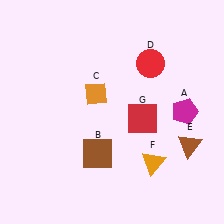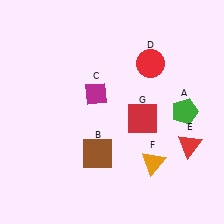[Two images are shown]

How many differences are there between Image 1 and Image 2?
There are 3 differences between the two images.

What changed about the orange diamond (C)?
In Image 1, C is orange. In Image 2, it changed to magenta.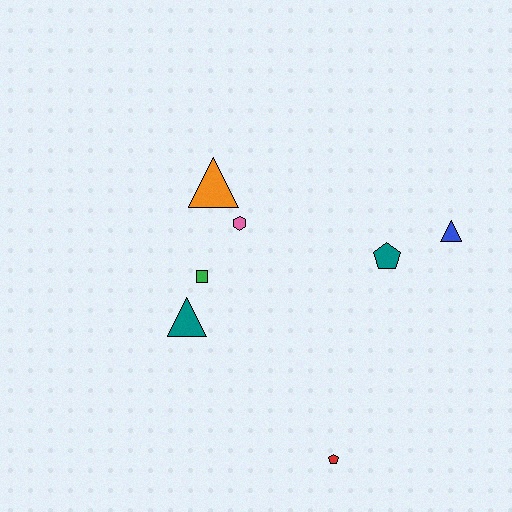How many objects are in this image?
There are 7 objects.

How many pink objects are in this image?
There is 1 pink object.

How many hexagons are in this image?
There is 1 hexagon.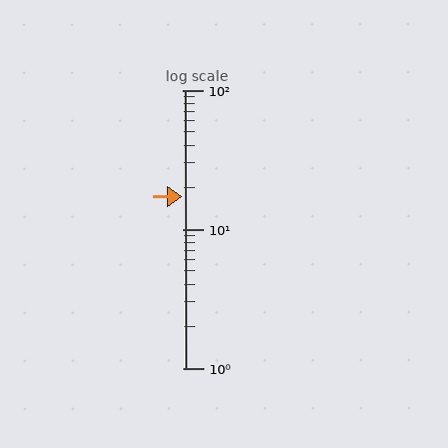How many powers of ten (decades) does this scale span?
The scale spans 2 decades, from 1 to 100.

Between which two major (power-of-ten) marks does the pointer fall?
The pointer is between 10 and 100.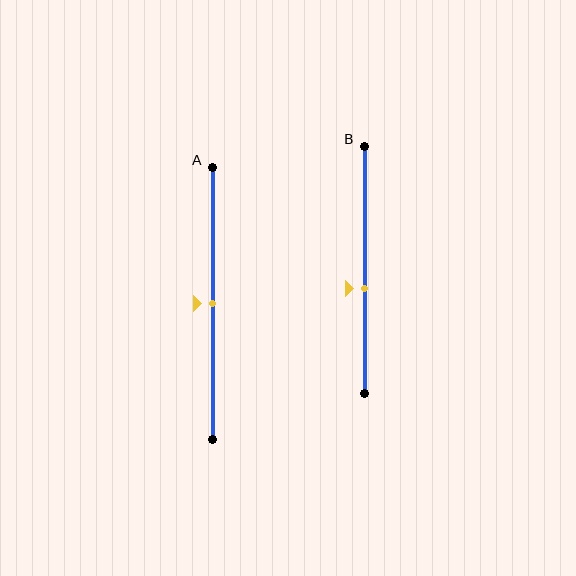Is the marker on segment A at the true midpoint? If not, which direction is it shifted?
Yes, the marker on segment A is at the true midpoint.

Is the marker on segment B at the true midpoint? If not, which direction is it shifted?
No, the marker on segment B is shifted downward by about 8% of the segment length.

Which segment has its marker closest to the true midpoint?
Segment A has its marker closest to the true midpoint.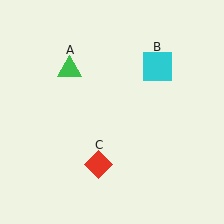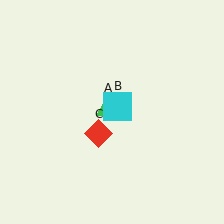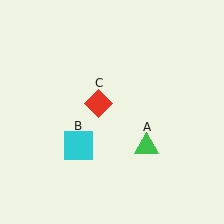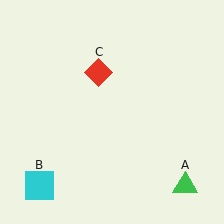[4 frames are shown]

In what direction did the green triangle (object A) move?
The green triangle (object A) moved down and to the right.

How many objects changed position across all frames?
3 objects changed position: green triangle (object A), cyan square (object B), red diamond (object C).